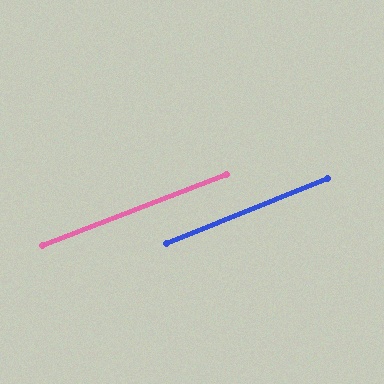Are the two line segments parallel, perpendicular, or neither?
Parallel — their directions differ by only 1.0°.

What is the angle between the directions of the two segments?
Approximately 1 degree.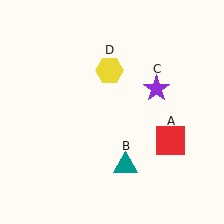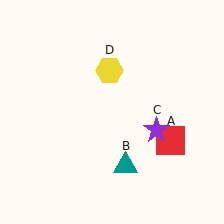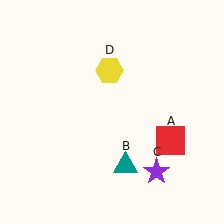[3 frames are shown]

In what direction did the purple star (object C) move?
The purple star (object C) moved down.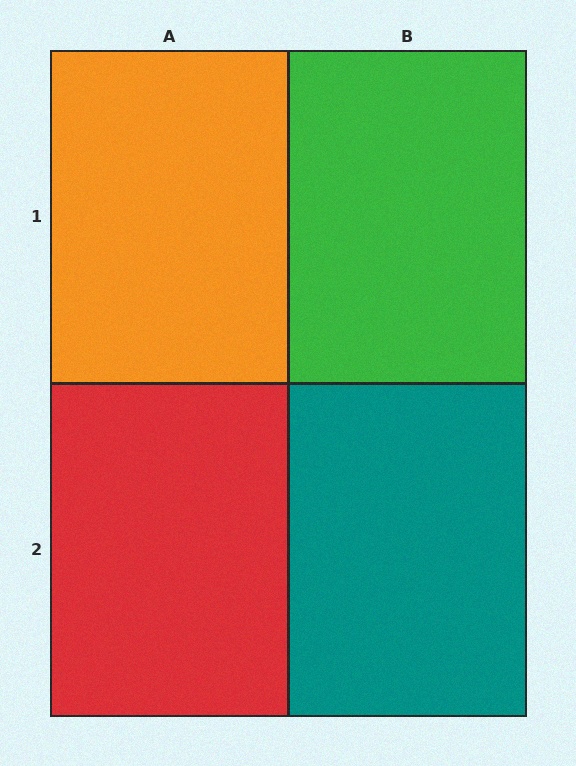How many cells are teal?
1 cell is teal.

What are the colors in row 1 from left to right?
Orange, green.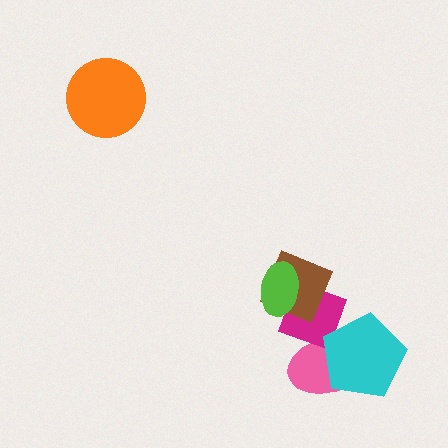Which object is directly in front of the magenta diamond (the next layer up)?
The brown diamond is directly in front of the magenta diamond.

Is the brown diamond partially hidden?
Yes, it is partially covered by another shape.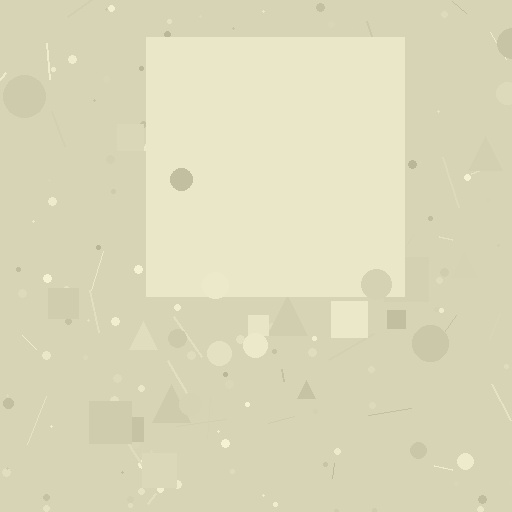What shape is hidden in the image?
A square is hidden in the image.